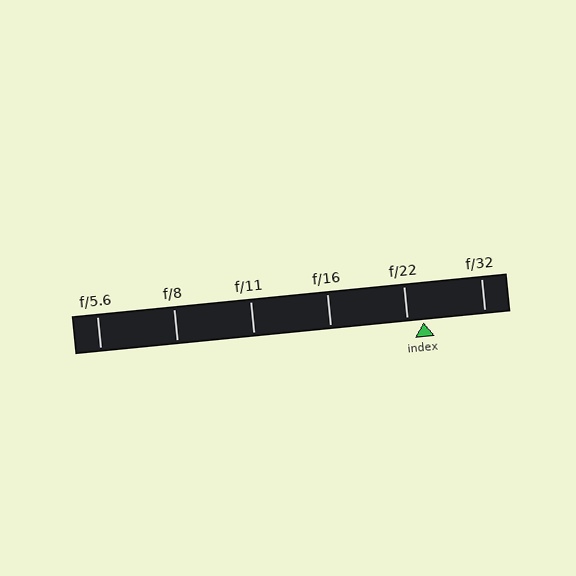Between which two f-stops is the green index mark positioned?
The index mark is between f/22 and f/32.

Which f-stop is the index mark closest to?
The index mark is closest to f/22.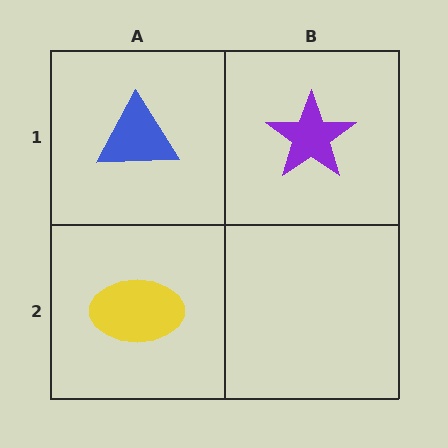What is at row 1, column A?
A blue triangle.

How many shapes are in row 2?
1 shape.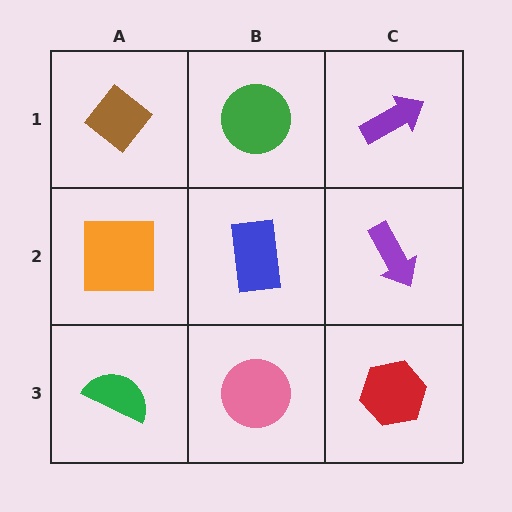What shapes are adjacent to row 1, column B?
A blue rectangle (row 2, column B), a brown diamond (row 1, column A), a purple arrow (row 1, column C).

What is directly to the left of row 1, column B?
A brown diamond.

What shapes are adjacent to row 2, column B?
A green circle (row 1, column B), a pink circle (row 3, column B), an orange square (row 2, column A), a purple arrow (row 2, column C).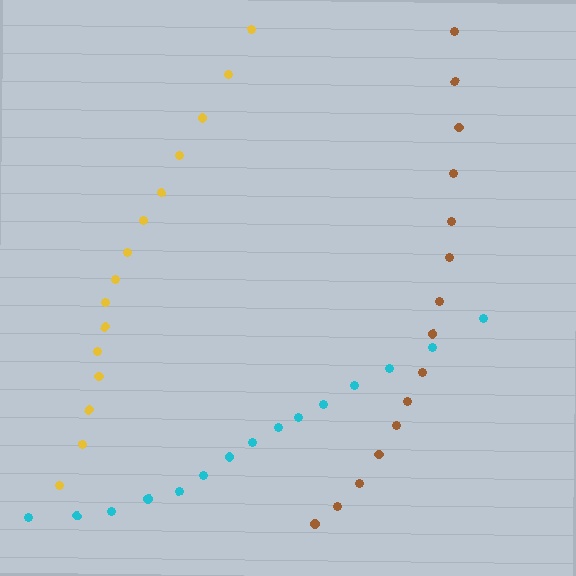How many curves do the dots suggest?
There are 3 distinct paths.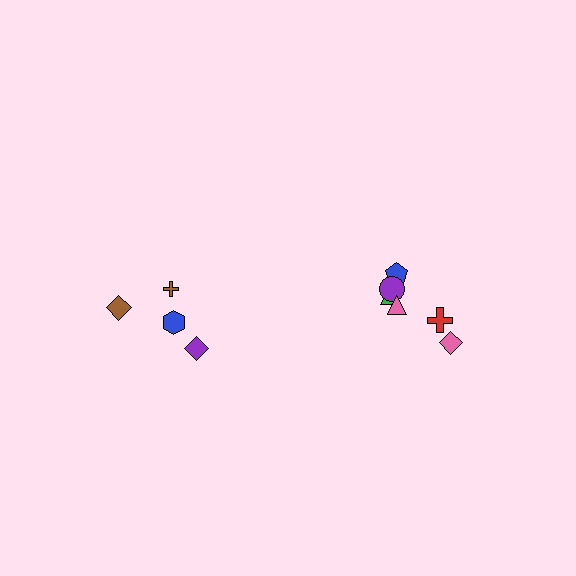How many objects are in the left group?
There are 4 objects.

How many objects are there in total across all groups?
There are 10 objects.